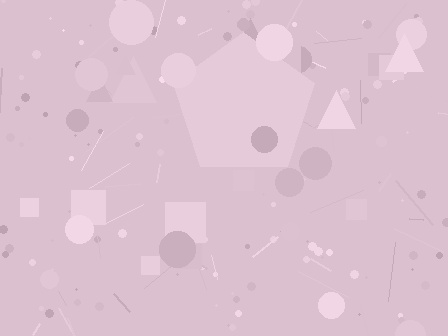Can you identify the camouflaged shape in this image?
The camouflaged shape is a pentagon.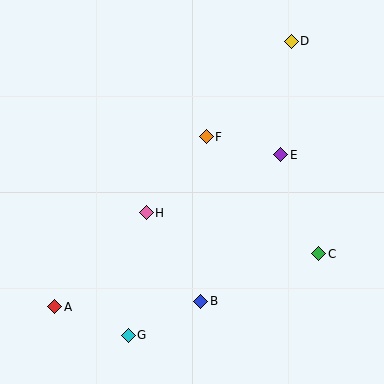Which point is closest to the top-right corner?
Point D is closest to the top-right corner.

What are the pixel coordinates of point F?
Point F is at (206, 137).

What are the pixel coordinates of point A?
Point A is at (55, 307).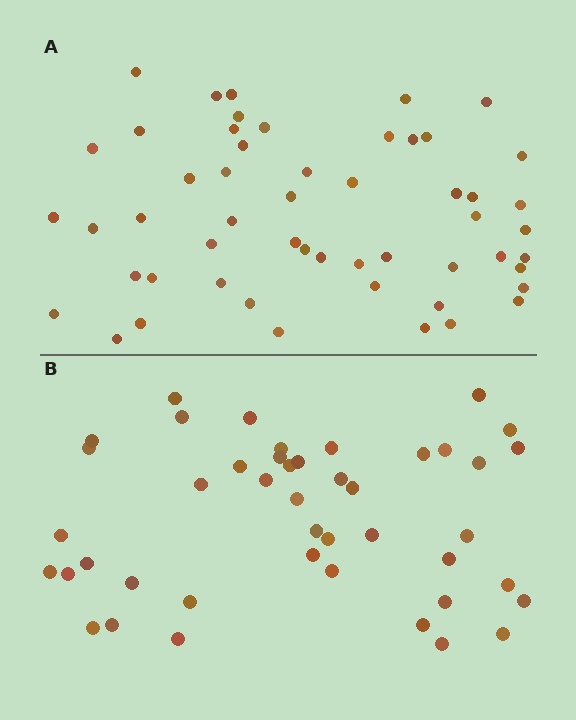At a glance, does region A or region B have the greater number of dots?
Region A (the top region) has more dots.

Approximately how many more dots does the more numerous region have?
Region A has roughly 8 or so more dots than region B.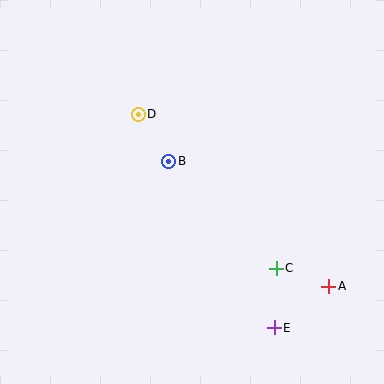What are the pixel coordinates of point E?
Point E is at (274, 328).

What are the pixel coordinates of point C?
Point C is at (276, 268).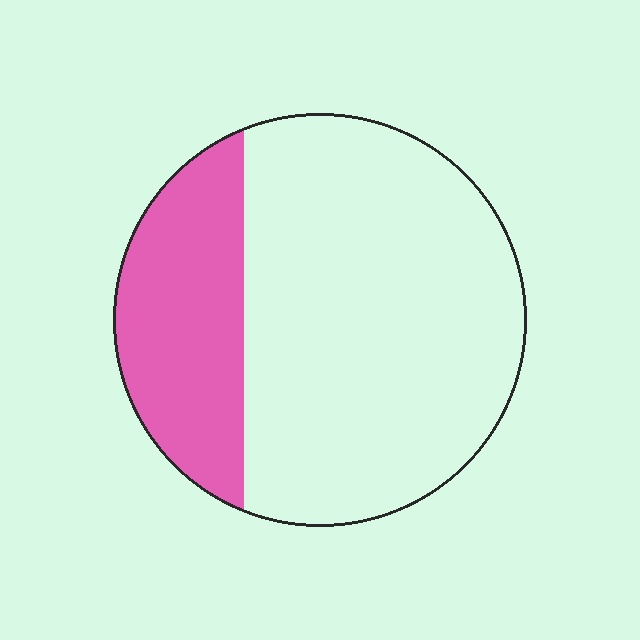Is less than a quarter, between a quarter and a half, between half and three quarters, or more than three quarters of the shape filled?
Between a quarter and a half.